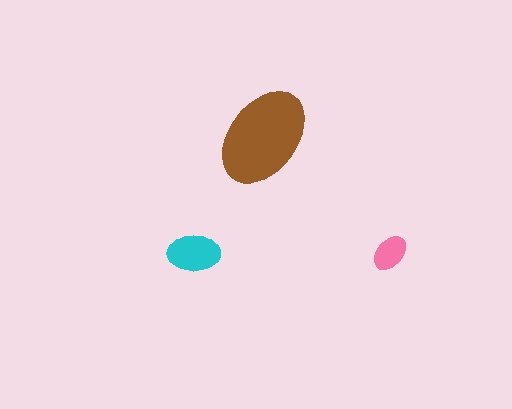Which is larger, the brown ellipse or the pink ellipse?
The brown one.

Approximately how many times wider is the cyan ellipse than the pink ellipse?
About 1.5 times wider.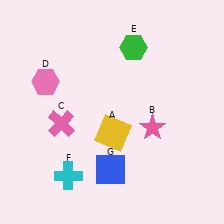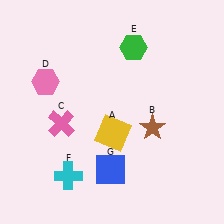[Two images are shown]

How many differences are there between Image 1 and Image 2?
There is 1 difference between the two images.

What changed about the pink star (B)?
In Image 1, B is pink. In Image 2, it changed to brown.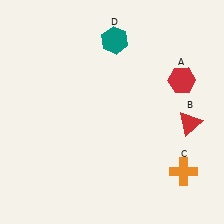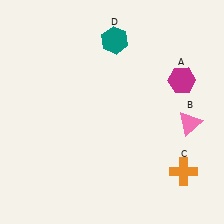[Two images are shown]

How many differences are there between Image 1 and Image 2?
There are 2 differences between the two images.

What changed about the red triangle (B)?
In Image 1, B is red. In Image 2, it changed to pink.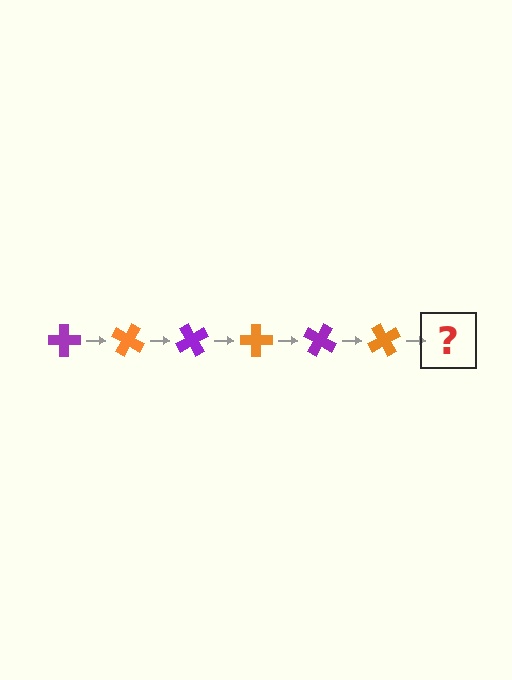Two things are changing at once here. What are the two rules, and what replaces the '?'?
The two rules are that it rotates 30 degrees each step and the color cycles through purple and orange. The '?' should be a purple cross, rotated 180 degrees from the start.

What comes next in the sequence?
The next element should be a purple cross, rotated 180 degrees from the start.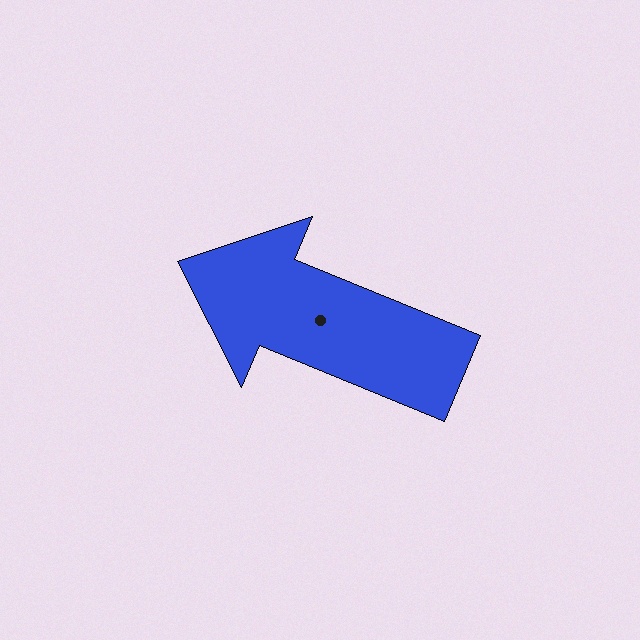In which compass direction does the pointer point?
West.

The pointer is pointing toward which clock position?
Roughly 10 o'clock.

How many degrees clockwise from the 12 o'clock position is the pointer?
Approximately 292 degrees.